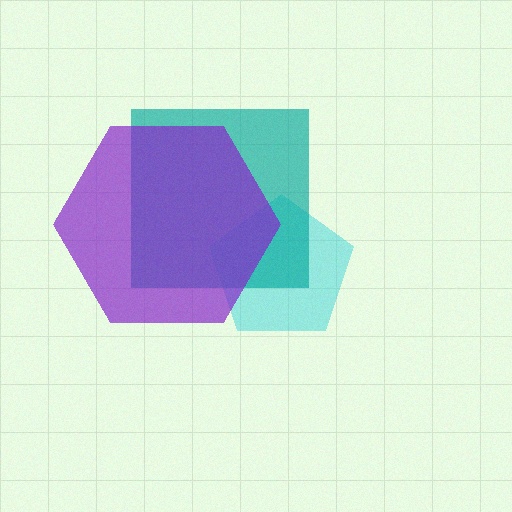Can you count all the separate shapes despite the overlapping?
Yes, there are 3 separate shapes.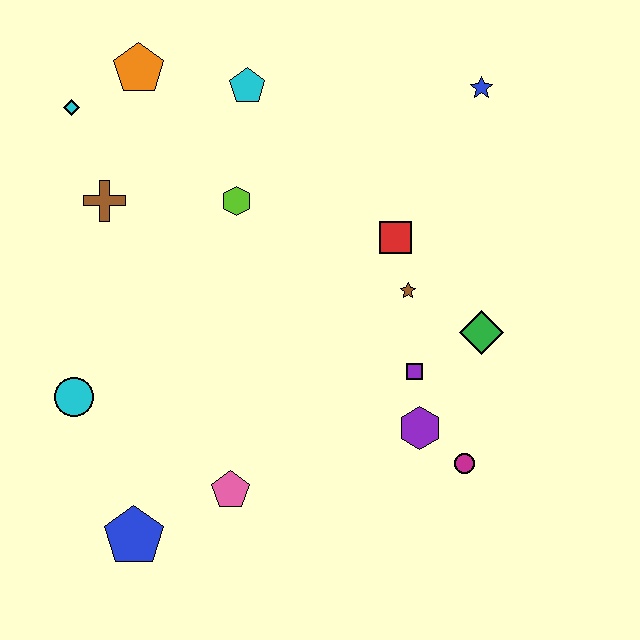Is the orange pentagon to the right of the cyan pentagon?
No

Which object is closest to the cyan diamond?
The orange pentagon is closest to the cyan diamond.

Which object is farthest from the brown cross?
The magenta circle is farthest from the brown cross.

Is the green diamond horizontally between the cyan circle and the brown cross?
No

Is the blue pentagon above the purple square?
No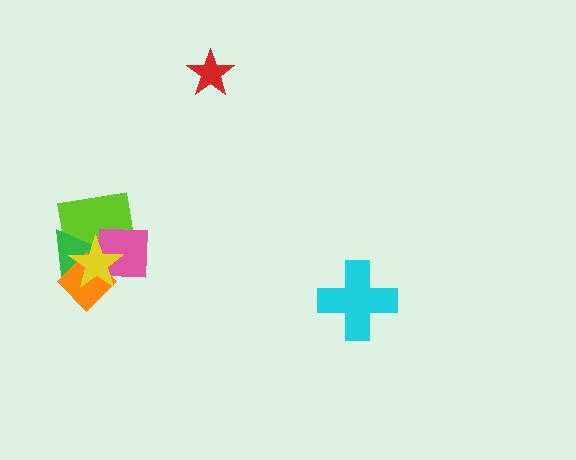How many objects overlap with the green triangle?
4 objects overlap with the green triangle.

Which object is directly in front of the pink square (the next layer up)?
The orange diamond is directly in front of the pink square.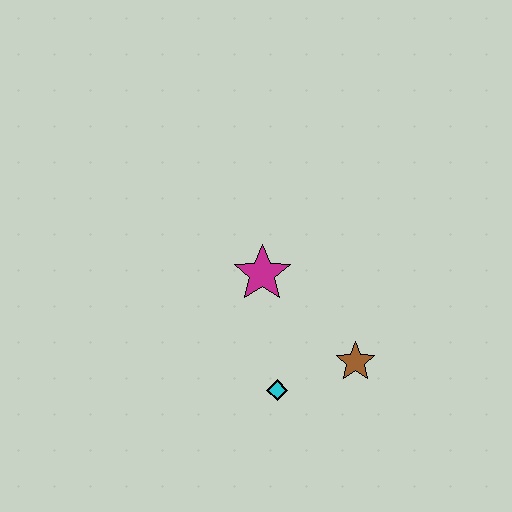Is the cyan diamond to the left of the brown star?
Yes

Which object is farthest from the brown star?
The magenta star is farthest from the brown star.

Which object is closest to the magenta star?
The cyan diamond is closest to the magenta star.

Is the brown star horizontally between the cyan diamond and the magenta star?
No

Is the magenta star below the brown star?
No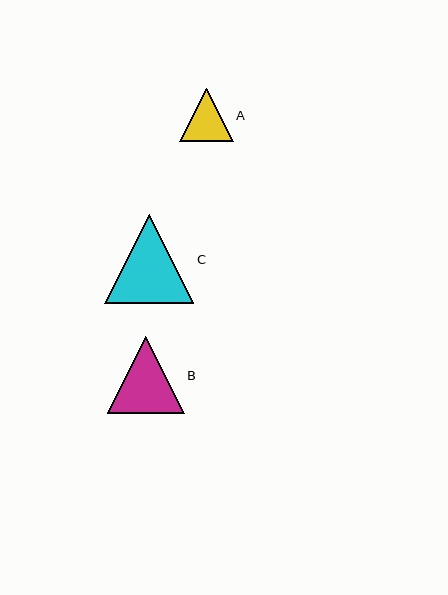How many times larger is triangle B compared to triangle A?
Triangle B is approximately 1.4 times the size of triangle A.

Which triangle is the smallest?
Triangle A is the smallest with a size of approximately 54 pixels.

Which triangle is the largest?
Triangle C is the largest with a size of approximately 89 pixels.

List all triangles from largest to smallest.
From largest to smallest: C, B, A.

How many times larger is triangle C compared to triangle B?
Triangle C is approximately 1.2 times the size of triangle B.